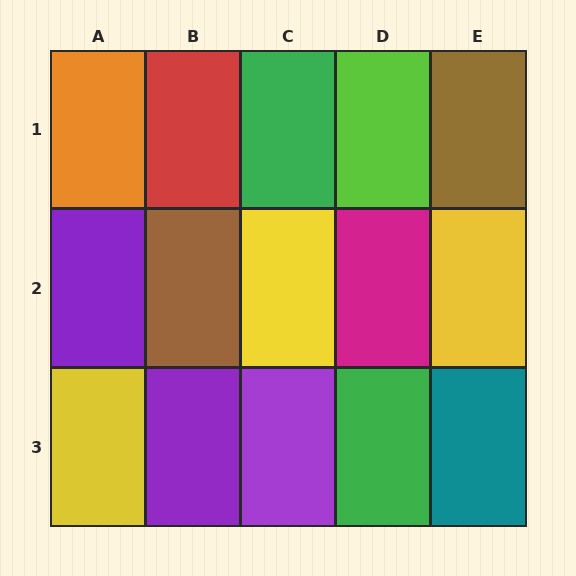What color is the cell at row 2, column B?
Brown.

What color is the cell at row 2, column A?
Purple.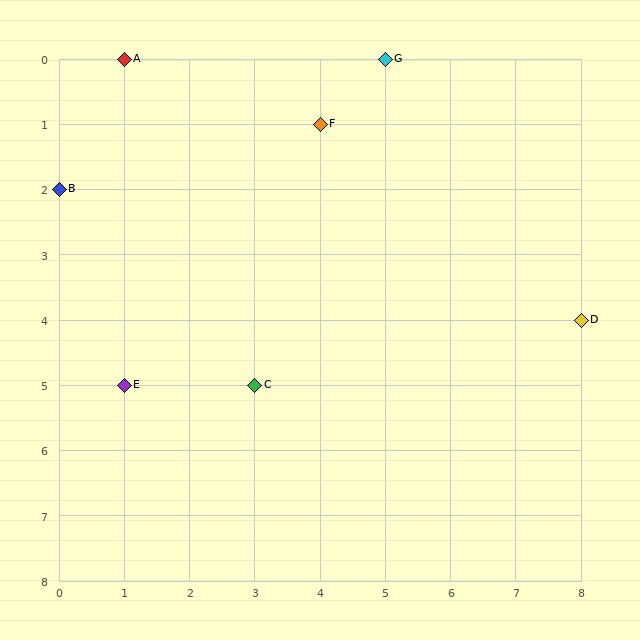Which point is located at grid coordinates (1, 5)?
Point E is at (1, 5).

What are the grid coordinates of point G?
Point G is at grid coordinates (5, 0).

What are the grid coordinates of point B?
Point B is at grid coordinates (0, 2).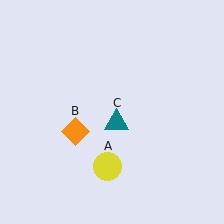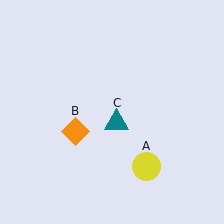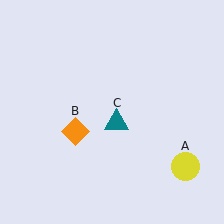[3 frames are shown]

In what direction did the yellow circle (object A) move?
The yellow circle (object A) moved right.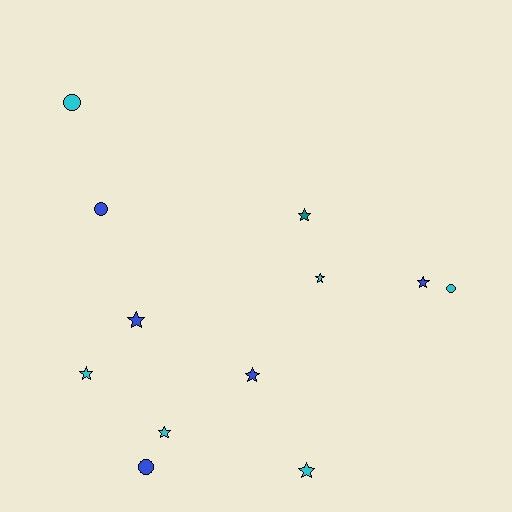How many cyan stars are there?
There are 4 cyan stars.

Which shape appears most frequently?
Star, with 8 objects.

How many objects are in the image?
There are 12 objects.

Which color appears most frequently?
Cyan, with 6 objects.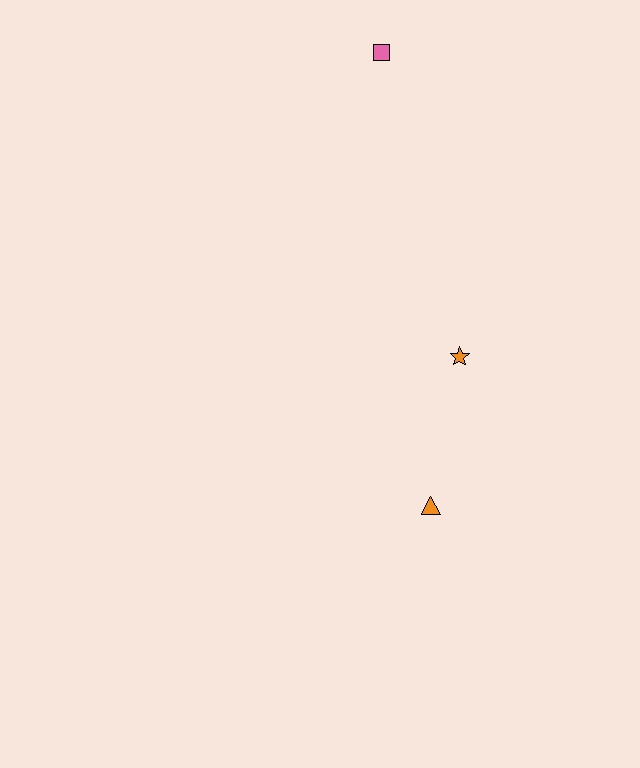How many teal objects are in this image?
There are no teal objects.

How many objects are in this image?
There are 3 objects.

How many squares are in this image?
There is 1 square.